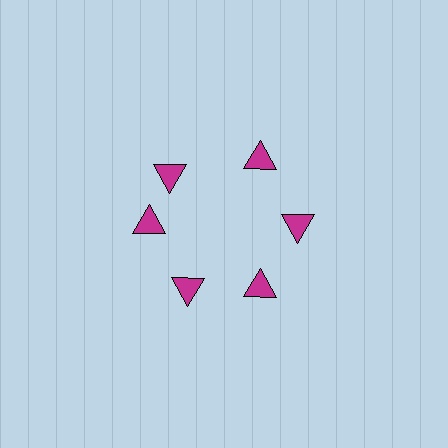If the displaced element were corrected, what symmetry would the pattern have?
It would have 6-fold rotational symmetry — the pattern would map onto itself every 60 degrees.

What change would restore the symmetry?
The symmetry would be restored by rotating it back into even spacing with its neighbors so that all 6 triangles sit at equal angles and equal distance from the center.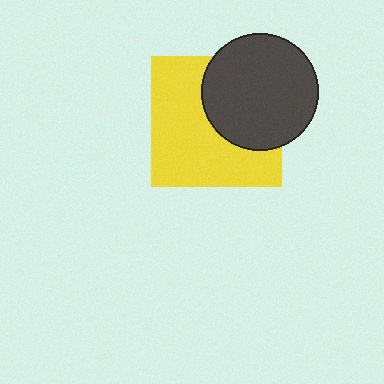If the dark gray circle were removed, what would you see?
You would see the complete yellow square.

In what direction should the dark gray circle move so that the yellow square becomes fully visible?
The dark gray circle should move toward the upper-right. That is the shortest direction to clear the overlap and leave the yellow square fully visible.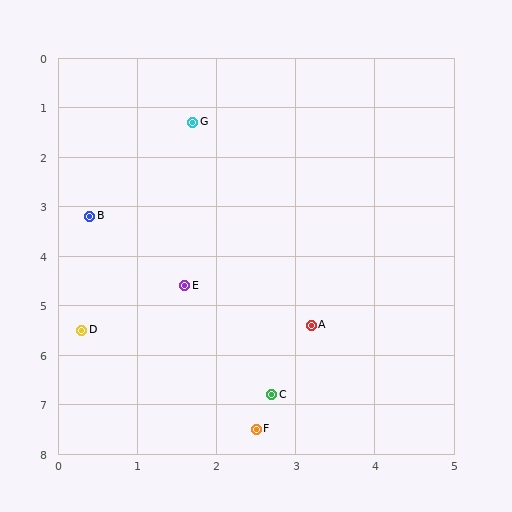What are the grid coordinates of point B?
Point B is at approximately (0.4, 3.2).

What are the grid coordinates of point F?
Point F is at approximately (2.5, 7.5).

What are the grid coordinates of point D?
Point D is at approximately (0.3, 5.5).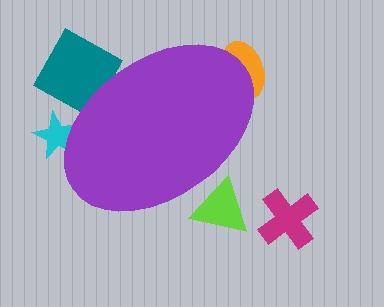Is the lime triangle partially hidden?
Yes, the lime triangle is partially hidden behind the purple ellipse.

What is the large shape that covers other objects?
A purple ellipse.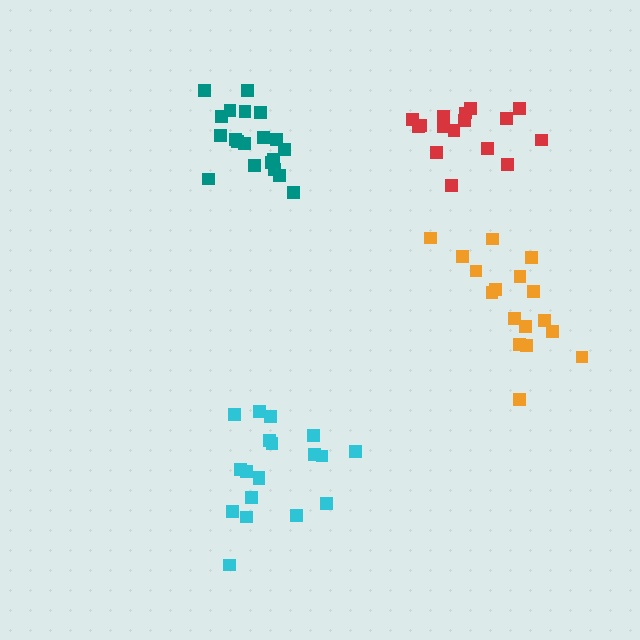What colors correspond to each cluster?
The clusters are colored: orange, red, teal, cyan.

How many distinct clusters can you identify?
There are 4 distinct clusters.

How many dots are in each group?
Group 1: 17 dots, Group 2: 16 dots, Group 3: 20 dots, Group 4: 19 dots (72 total).